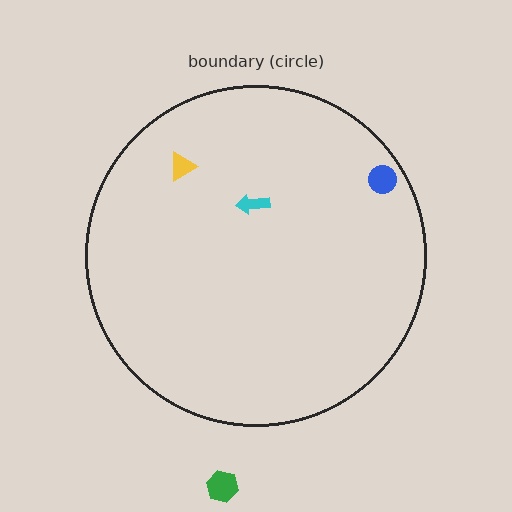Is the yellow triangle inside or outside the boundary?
Inside.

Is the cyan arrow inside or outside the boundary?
Inside.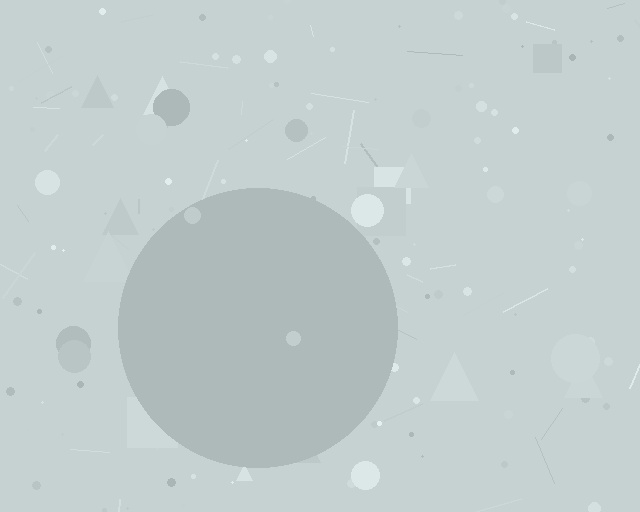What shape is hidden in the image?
A circle is hidden in the image.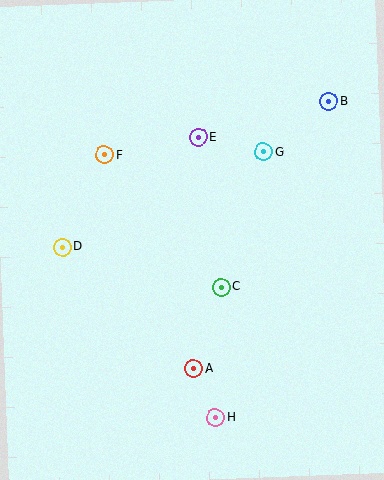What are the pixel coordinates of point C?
Point C is at (221, 287).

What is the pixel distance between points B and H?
The distance between B and H is 336 pixels.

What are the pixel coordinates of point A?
Point A is at (194, 369).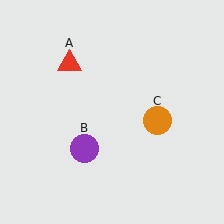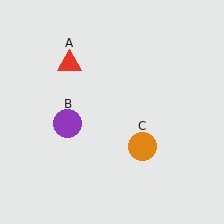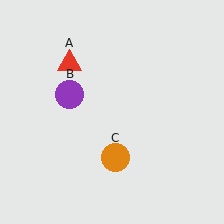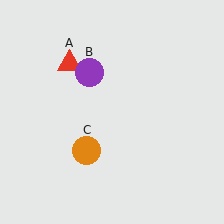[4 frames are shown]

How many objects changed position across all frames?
2 objects changed position: purple circle (object B), orange circle (object C).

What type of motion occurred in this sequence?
The purple circle (object B), orange circle (object C) rotated clockwise around the center of the scene.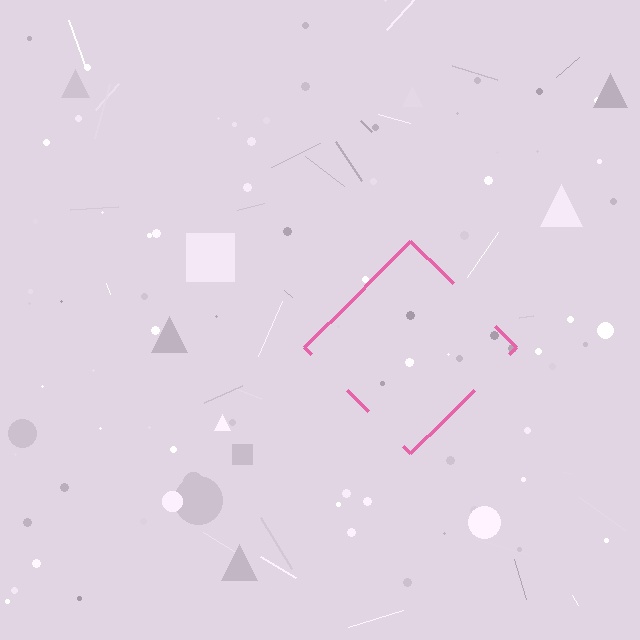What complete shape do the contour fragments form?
The contour fragments form a diamond.